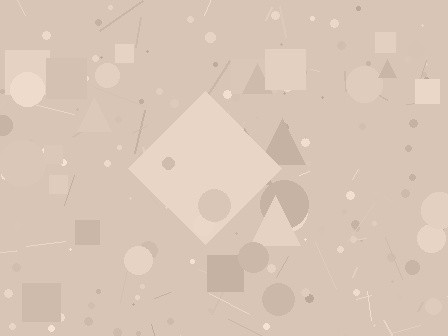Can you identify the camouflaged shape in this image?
The camouflaged shape is a diamond.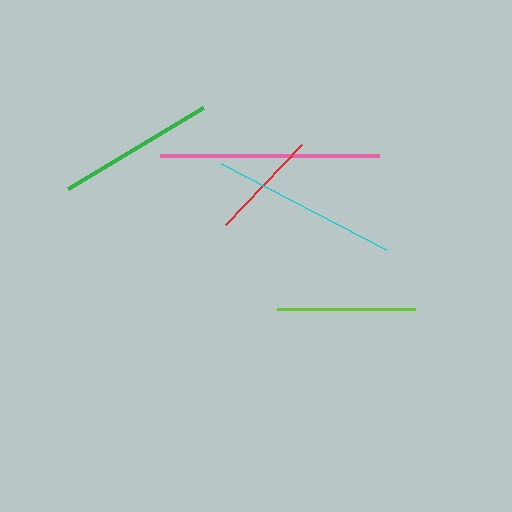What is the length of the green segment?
The green segment is approximately 157 pixels long.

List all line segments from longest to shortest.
From longest to shortest: pink, cyan, green, lime, red.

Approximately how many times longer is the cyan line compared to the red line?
The cyan line is approximately 1.7 times the length of the red line.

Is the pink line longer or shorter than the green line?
The pink line is longer than the green line.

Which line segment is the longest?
The pink line is the longest at approximately 219 pixels.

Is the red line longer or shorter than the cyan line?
The cyan line is longer than the red line.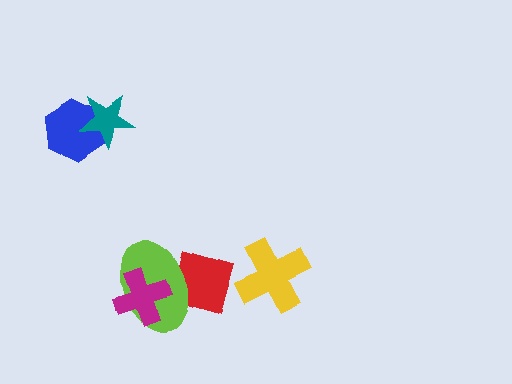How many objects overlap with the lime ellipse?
2 objects overlap with the lime ellipse.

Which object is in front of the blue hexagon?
The teal star is in front of the blue hexagon.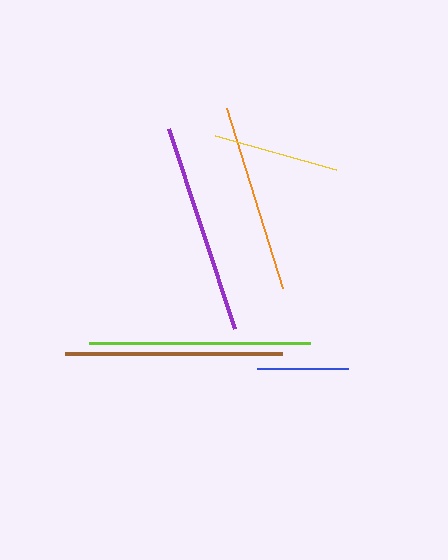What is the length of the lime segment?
The lime segment is approximately 221 pixels long.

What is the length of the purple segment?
The purple segment is approximately 211 pixels long.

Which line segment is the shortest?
The blue line is the shortest at approximately 92 pixels.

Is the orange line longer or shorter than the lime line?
The lime line is longer than the orange line.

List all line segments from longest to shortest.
From longest to shortest: lime, brown, purple, orange, yellow, blue.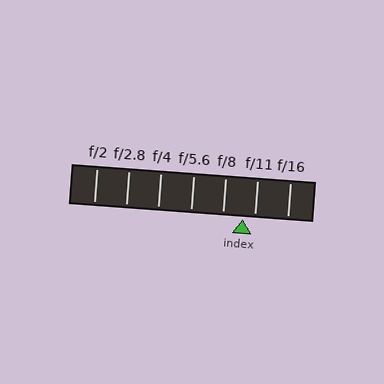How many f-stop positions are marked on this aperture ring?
There are 7 f-stop positions marked.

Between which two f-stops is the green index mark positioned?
The index mark is between f/8 and f/11.